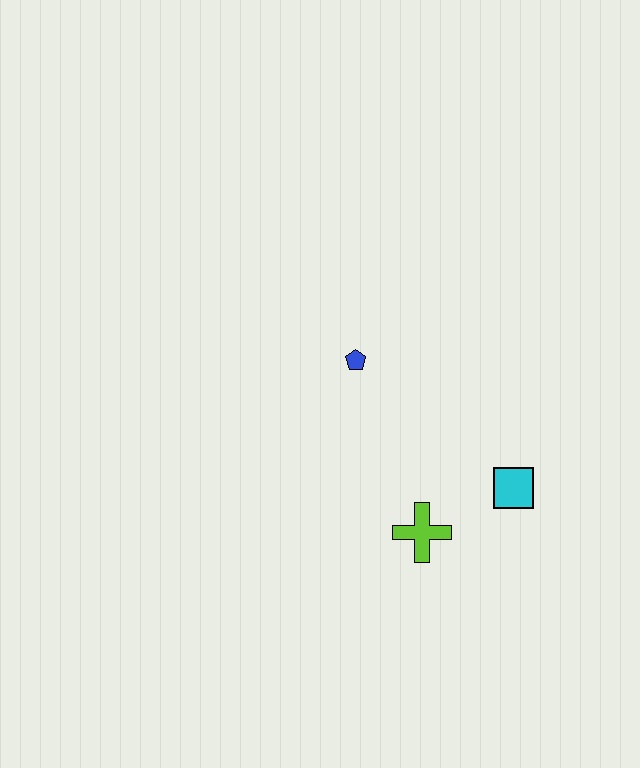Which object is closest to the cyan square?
The lime cross is closest to the cyan square.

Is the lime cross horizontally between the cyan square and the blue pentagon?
Yes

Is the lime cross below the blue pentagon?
Yes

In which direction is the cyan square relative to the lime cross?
The cyan square is to the right of the lime cross.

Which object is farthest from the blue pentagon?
The cyan square is farthest from the blue pentagon.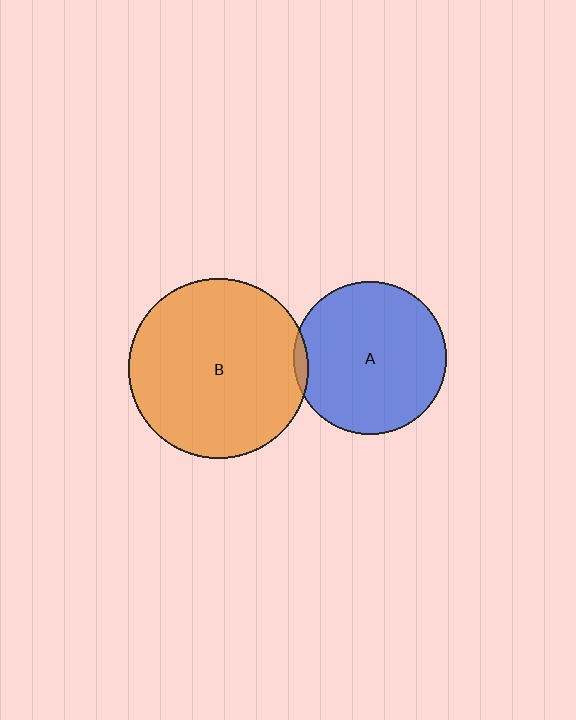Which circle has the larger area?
Circle B (orange).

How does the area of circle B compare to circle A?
Approximately 1.4 times.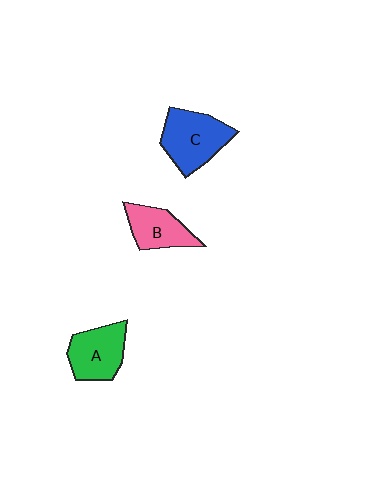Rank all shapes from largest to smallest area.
From largest to smallest: C (blue), A (green), B (pink).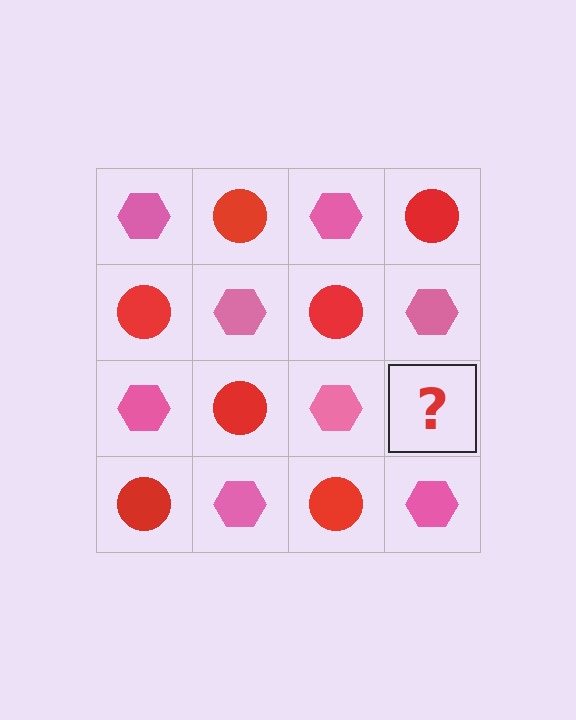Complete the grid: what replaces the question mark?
The question mark should be replaced with a red circle.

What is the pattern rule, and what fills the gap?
The rule is that it alternates pink hexagon and red circle in a checkerboard pattern. The gap should be filled with a red circle.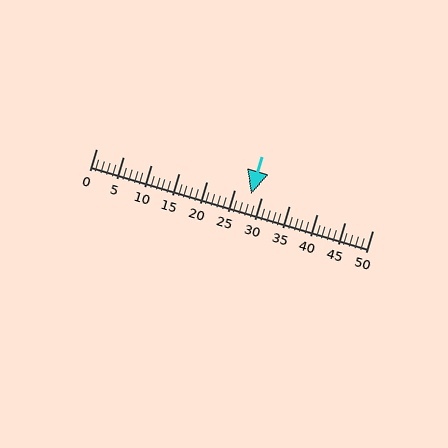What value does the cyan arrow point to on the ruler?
The cyan arrow points to approximately 28.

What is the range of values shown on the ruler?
The ruler shows values from 0 to 50.